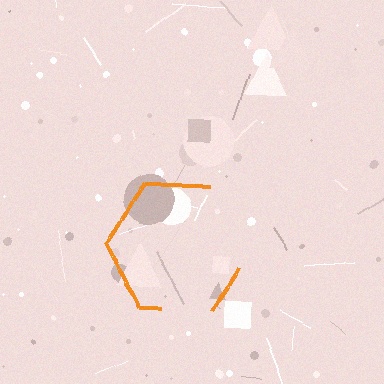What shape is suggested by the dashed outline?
The dashed outline suggests a hexagon.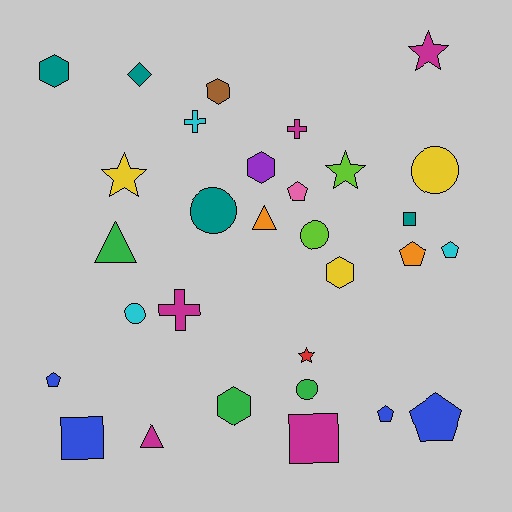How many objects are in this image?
There are 30 objects.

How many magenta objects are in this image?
There are 5 magenta objects.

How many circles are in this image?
There are 5 circles.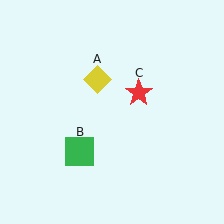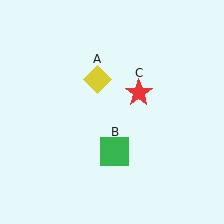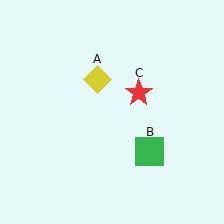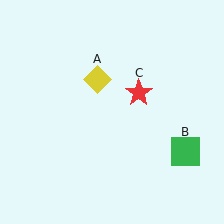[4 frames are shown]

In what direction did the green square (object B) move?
The green square (object B) moved right.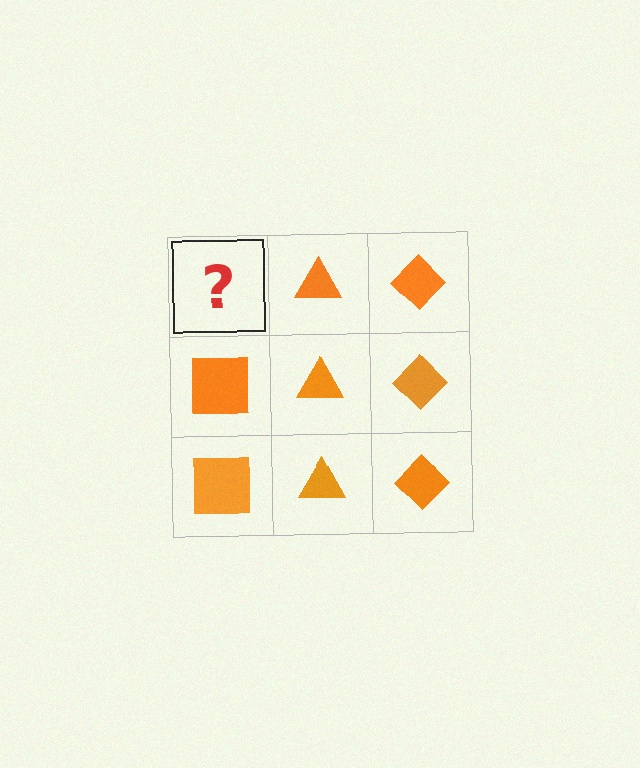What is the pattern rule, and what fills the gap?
The rule is that each column has a consistent shape. The gap should be filled with an orange square.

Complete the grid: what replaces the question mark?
The question mark should be replaced with an orange square.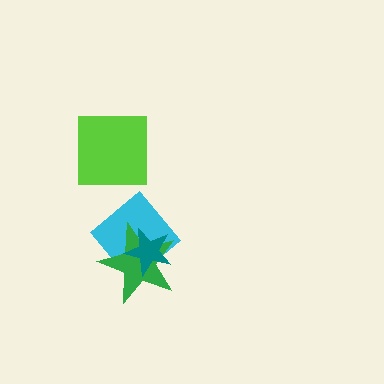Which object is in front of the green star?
The teal star is in front of the green star.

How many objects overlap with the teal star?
2 objects overlap with the teal star.